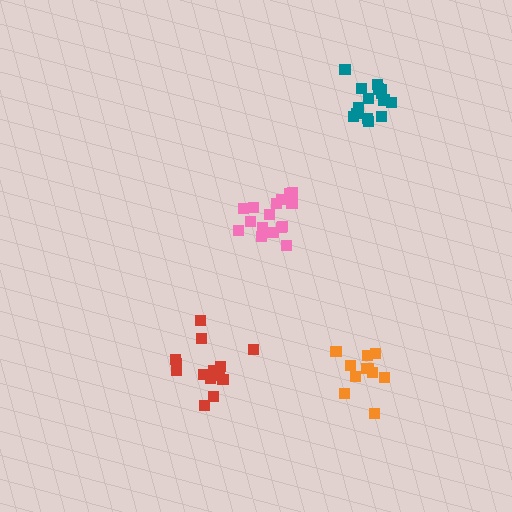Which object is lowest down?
The orange cluster is bottommost.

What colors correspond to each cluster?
The clusters are colored: red, orange, pink, teal.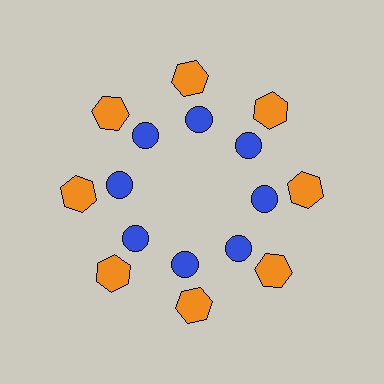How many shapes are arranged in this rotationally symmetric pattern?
There are 16 shapes, arranged in 8 groups of 2.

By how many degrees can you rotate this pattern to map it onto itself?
The pattern maps onto itself every 45 degrees of rotation.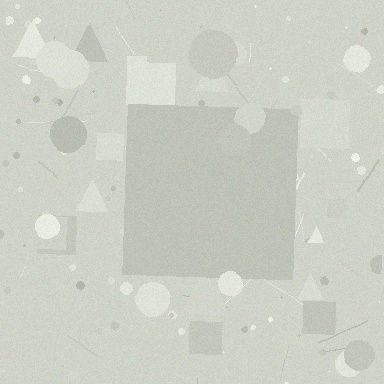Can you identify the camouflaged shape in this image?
The camouflaged shape is a square.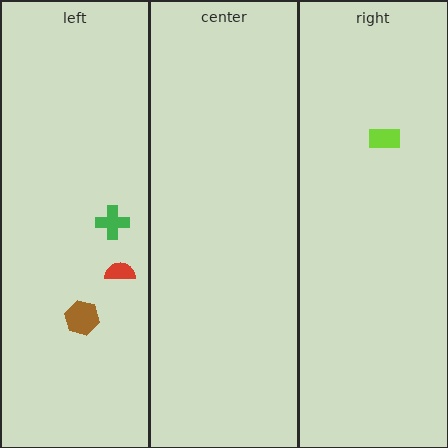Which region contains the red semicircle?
The left region.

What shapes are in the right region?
The lime rectangle.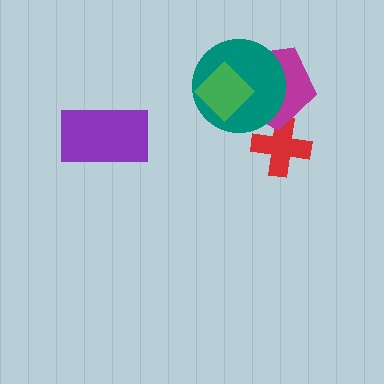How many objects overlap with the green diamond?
2 objects overlap with the green diamond.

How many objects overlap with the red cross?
1 object overlaps with the red cross.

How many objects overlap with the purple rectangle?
0 objects overlap with the purple rectangle.